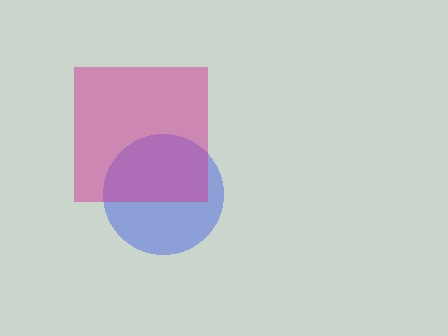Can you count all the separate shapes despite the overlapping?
Yes, there are 2 separate shapes.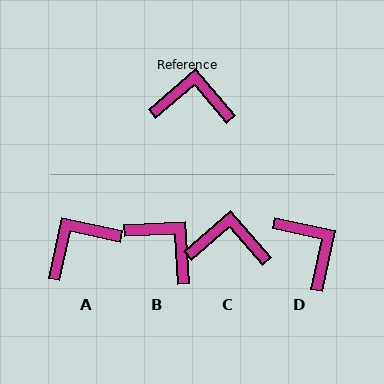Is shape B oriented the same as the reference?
No, it is off by about 38 degrees.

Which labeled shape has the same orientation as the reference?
C.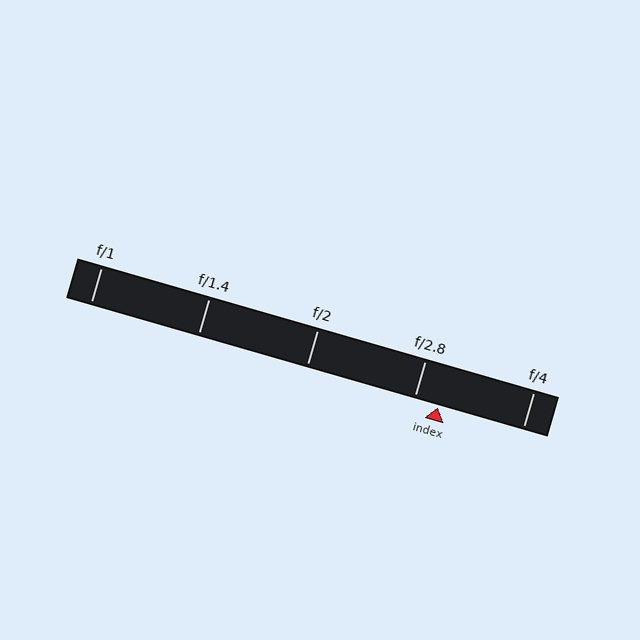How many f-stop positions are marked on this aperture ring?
There are 5 f-stop positions marked.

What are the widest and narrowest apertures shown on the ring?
The widest aperture shown is f/1 and the narrowest is f/4.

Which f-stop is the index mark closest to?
The index mark is closest to f/2.8.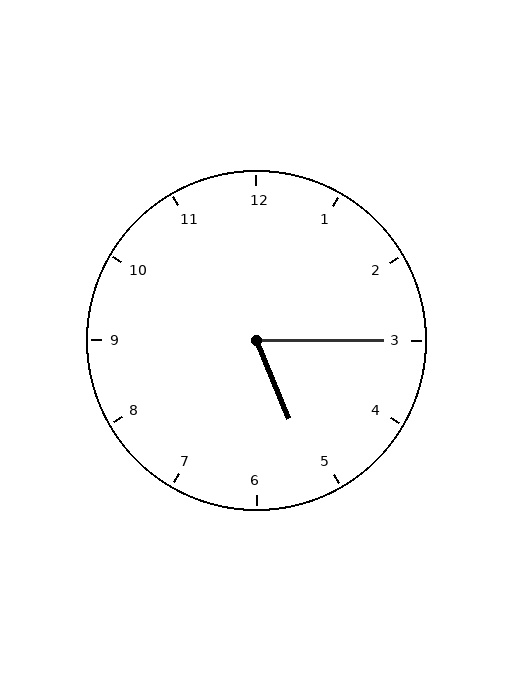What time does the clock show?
5:15.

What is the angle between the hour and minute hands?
Approximately 68 degrees.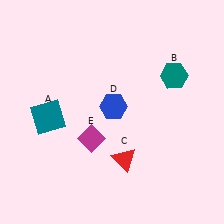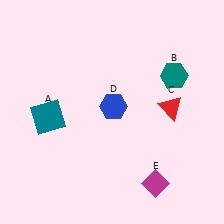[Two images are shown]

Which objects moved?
The objects that moved are: the red triangle (C), the magenta diamond (E).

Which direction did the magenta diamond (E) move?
The magenta diamond (E) moved right.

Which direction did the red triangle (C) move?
The red triangle (C) moved up.